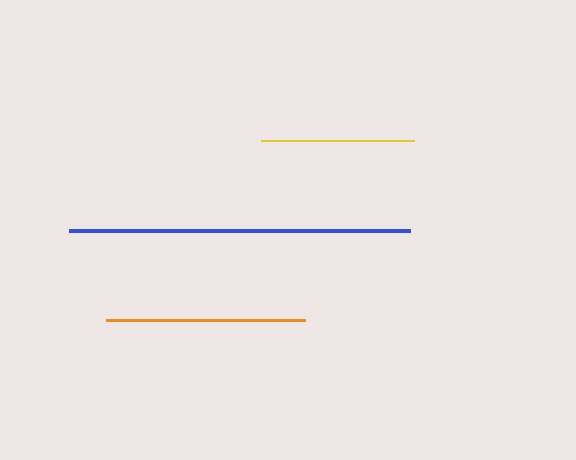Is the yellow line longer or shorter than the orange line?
The orange line is longer than the yellow line.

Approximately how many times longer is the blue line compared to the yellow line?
The blue line is approximately 2.2 times the length of the yellow line.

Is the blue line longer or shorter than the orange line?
The blue line is longer than the orange line.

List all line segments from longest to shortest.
From longest to shortest: blue, orange, yellow.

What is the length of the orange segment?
The orange segment is approximately 199 pixels long.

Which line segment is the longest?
The blue line is the longest at approximately 341 pixels.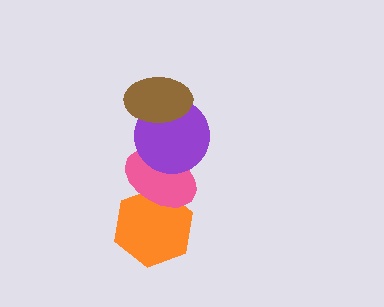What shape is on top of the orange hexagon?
The pink ellipse is on top of the orange hexagon.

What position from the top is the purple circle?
The purple circle is 2nd from the top.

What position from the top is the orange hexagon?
The orange hexagon is 4th from the top.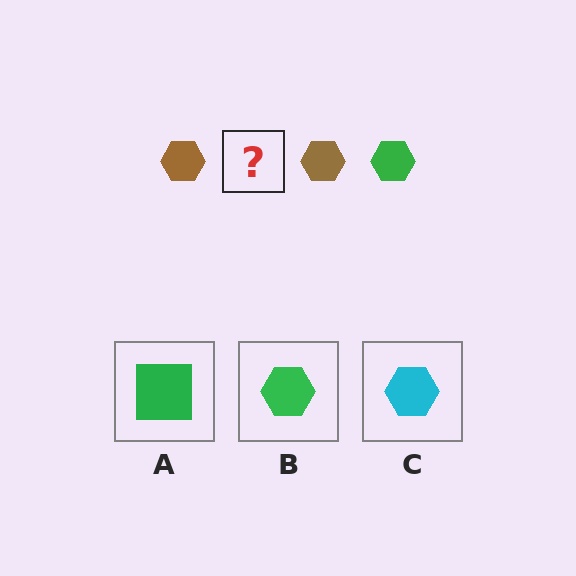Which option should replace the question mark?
Option B.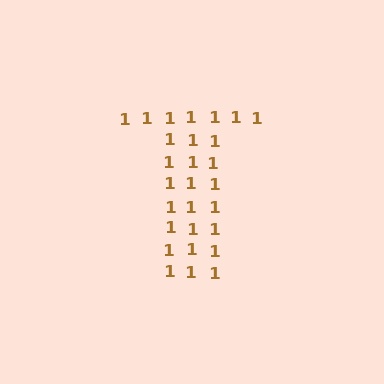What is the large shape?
The large shape is the letter T.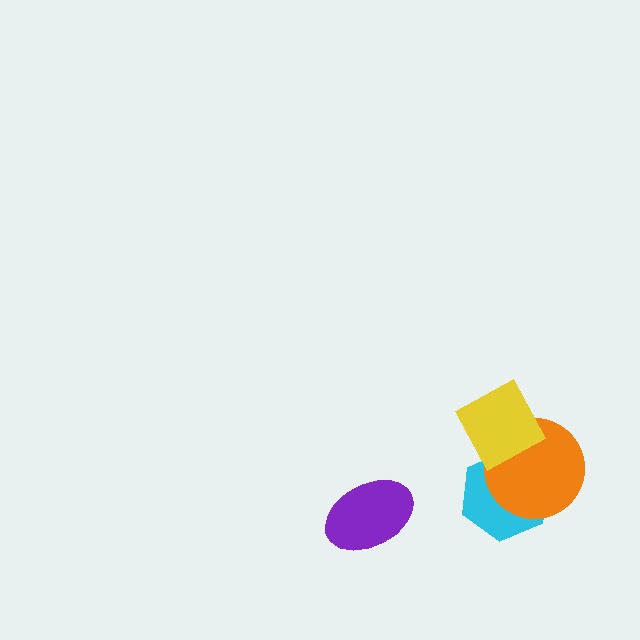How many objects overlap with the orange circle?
2 objects overlap with the orange circle.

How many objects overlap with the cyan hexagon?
2 objects overlap with the cyan hexagon.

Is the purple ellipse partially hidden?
No, no other shape covers it.